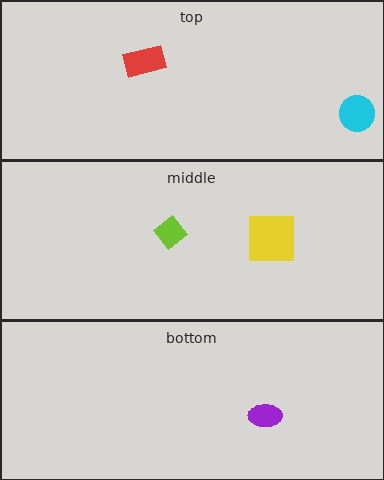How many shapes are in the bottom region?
1.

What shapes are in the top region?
The red rectangle, the cyan circle.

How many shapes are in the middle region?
2.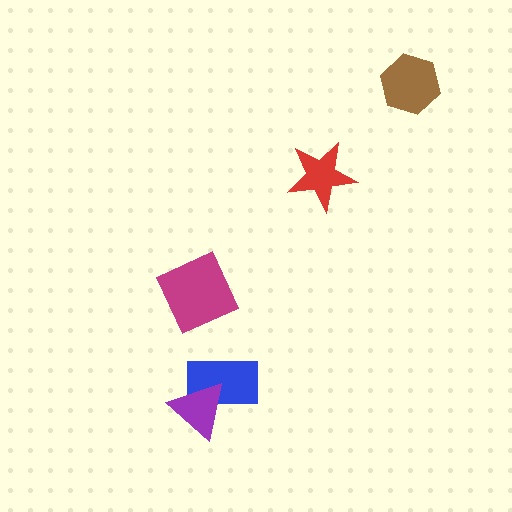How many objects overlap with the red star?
0 objects overlap with the red star.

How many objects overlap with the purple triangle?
1 object overlaps with the purple triangle.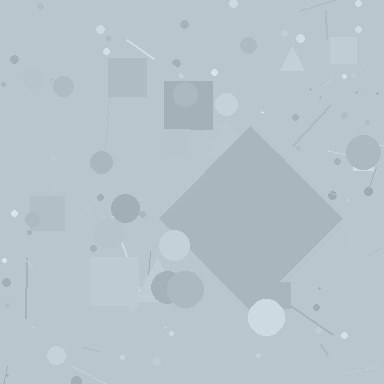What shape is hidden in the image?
A diamond is hidden in the image.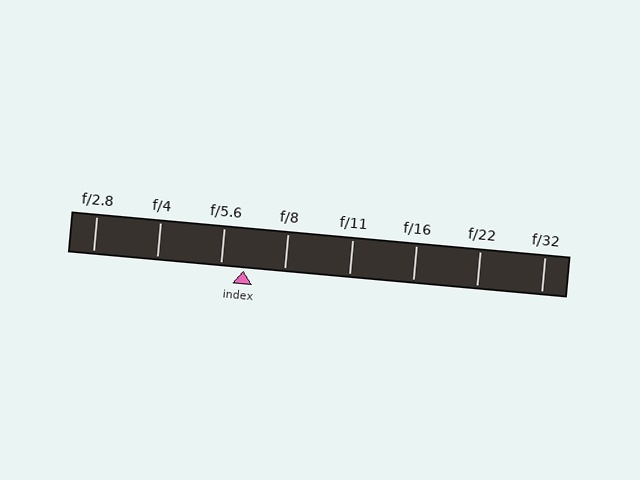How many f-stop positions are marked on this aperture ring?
There are 8 f-stop positions marked.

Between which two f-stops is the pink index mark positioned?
The index mark is between f/5.6 and f/8.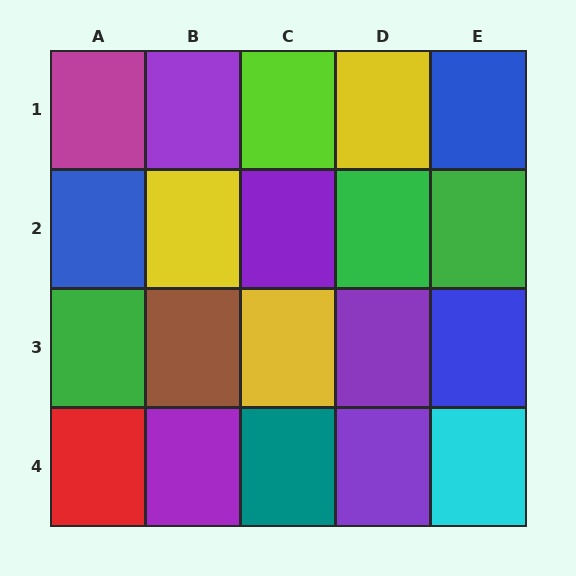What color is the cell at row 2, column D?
Green.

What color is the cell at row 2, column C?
Purple.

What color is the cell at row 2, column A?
Blue.